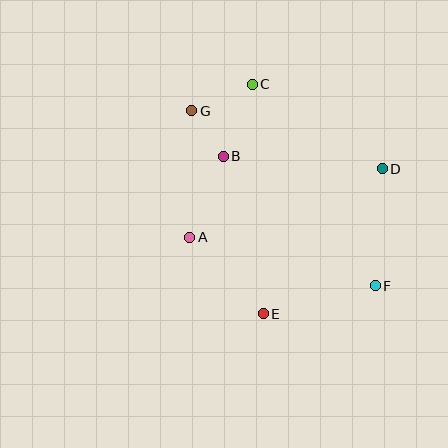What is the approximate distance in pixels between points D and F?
The distance between D and F is approximately 117 pixels.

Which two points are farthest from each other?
Points F and G are farthest from each other.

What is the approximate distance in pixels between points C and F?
The distance between C and F is approximately 236 pixels.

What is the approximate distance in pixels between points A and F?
The distance between A and F is approximately 191 pixels.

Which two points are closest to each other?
Points B and G are closest to each other.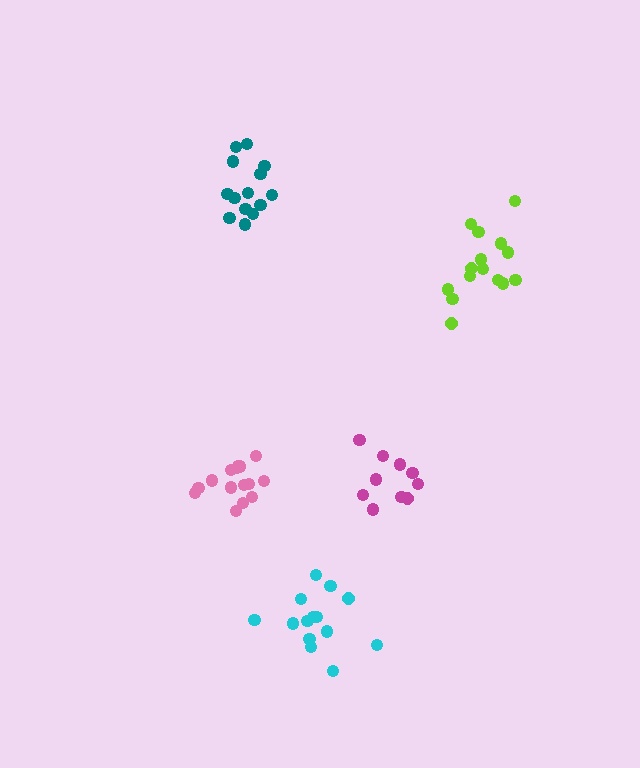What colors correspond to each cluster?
The clusters are colored: pink, cyan, lime, teal, magenta.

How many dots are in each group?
Group 1: 15 dots, Group 2: 14 dots, Group 3: 15 dots, Group 4: 14 dots, Group 5: 10 dots (68 total).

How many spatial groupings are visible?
There are 5 spatial groupings.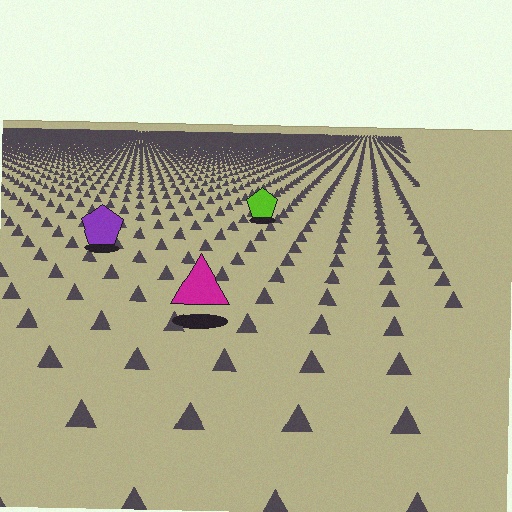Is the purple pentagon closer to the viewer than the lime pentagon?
Yes. The purple pentagon is closer — you can tell from the texture gradient: the ground texture is coarser near it.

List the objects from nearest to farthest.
From nearest to farthest: the magenta triangle, the purple pentagon, the lime pentagon.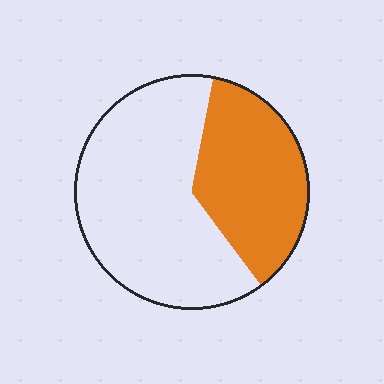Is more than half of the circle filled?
No.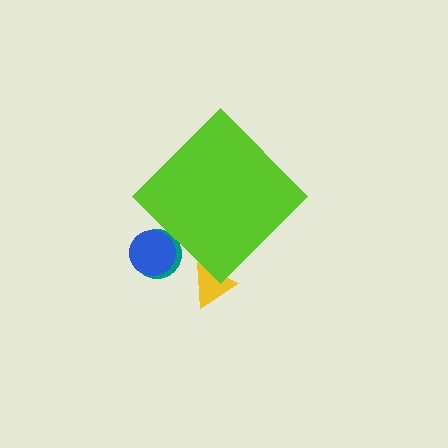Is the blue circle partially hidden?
Yes, the blue circle is partially hidden behind the lime diamond.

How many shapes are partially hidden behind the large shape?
3 shapes are partially hidden.